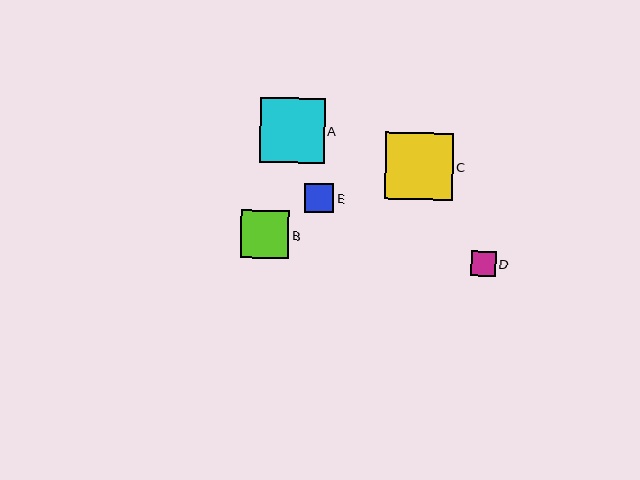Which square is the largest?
Square C is the largest with a size of approximately 68 pixels.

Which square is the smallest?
Square D is the smallest with a size of approximately 25 pixels.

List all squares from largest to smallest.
From largest to smallest: C, A, B, E, D.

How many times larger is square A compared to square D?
Square A is approximately 2.6 times the size of square D.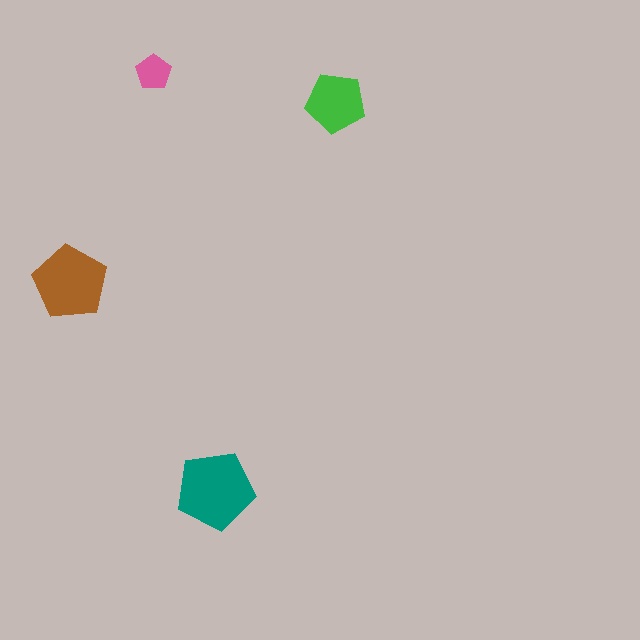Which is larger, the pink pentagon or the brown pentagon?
The brown one.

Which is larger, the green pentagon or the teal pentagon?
The teal one.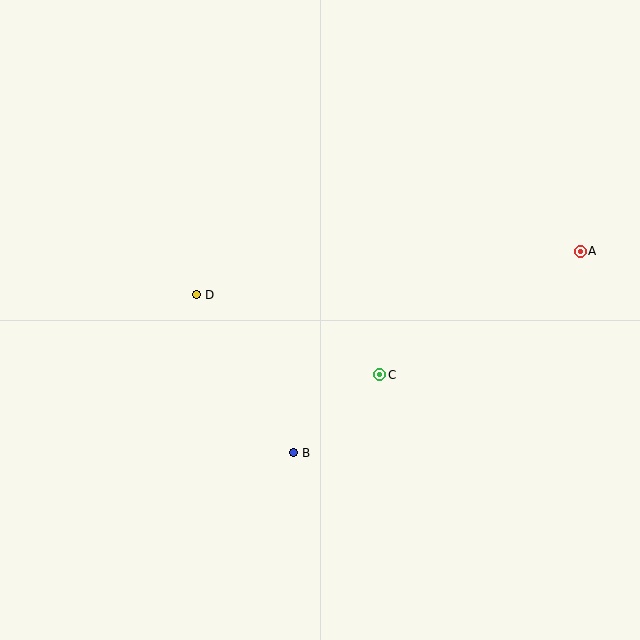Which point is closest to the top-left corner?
Point D is closest to the top-left corner.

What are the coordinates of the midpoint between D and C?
The midpoint between D and C is at (288, 335).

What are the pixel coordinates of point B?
Point B is at (294, 453).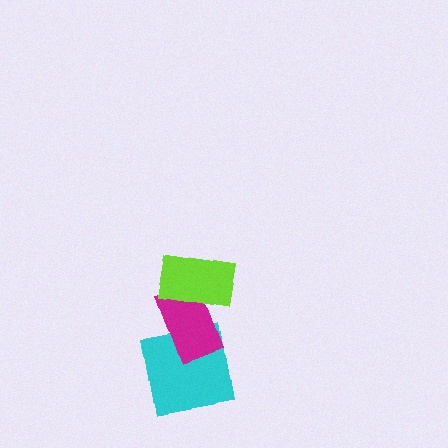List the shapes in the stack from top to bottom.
From top to bottom: the lime rectangle, the magenta rectangle, the cyan square.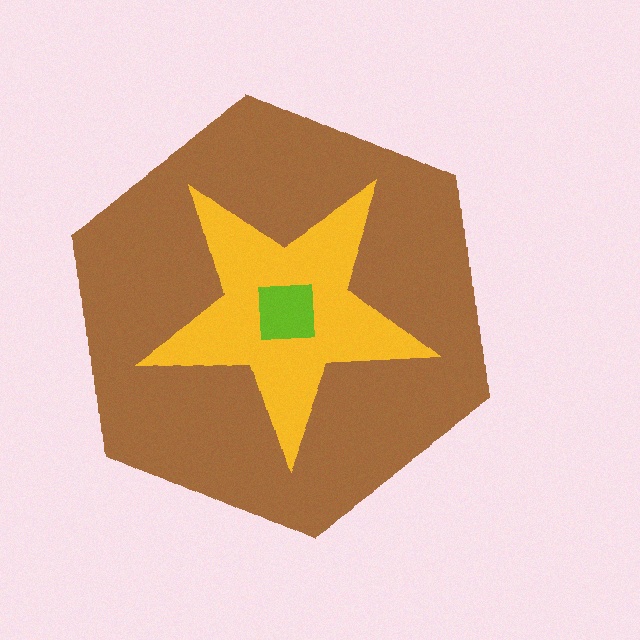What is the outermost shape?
The brown hexagon.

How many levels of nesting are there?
3.